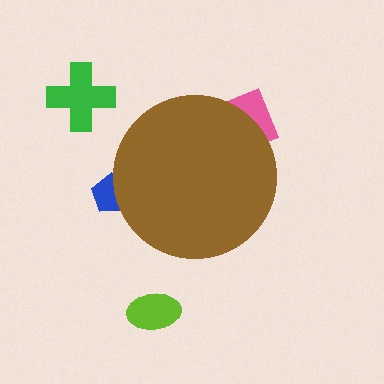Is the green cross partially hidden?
No, the green cross is fully visible.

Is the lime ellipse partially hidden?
No, the lime ellipse is fully visible.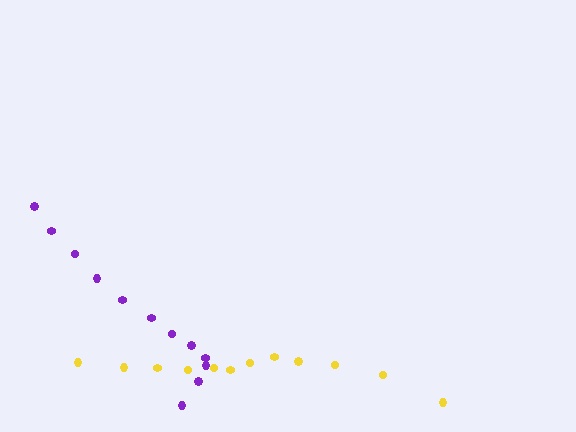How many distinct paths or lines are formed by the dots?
There are 2 distinct paths.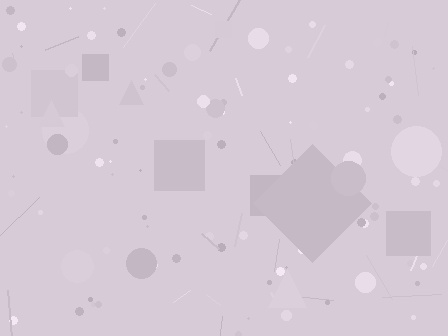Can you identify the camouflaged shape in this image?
The camouflaged shape is a diamond.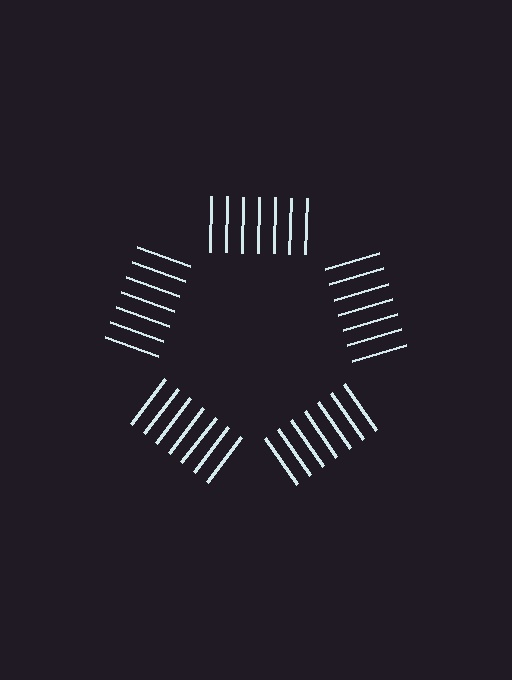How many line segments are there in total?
35 — 7 along each of the 5 edges.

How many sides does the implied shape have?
5 sides — the line-ends trace a pentagon.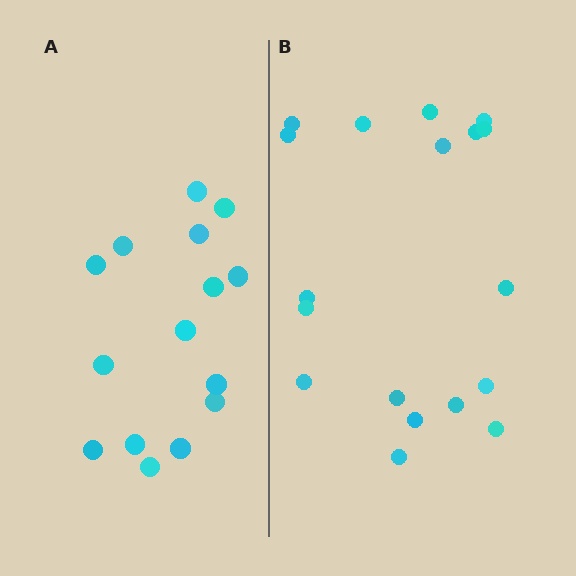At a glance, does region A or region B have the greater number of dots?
Region B (the right region) has more dots.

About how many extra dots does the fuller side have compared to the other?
Region B has just a few more — roughly 2 or 3 more dots than region A.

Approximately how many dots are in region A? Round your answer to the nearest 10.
About 20 dots. (The exact count is 15, which rounds to 20.)